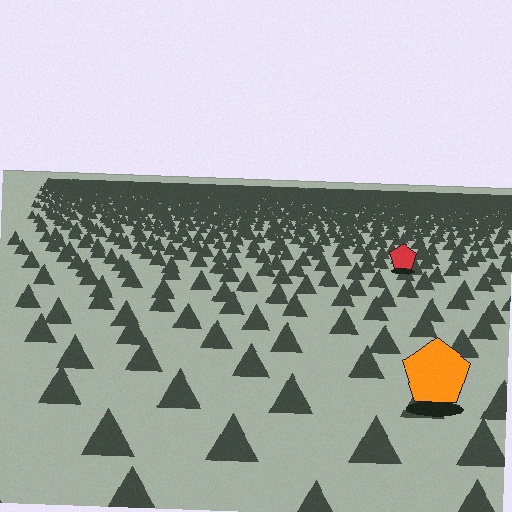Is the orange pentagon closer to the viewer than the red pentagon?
Yes. The orange pentagon is closer — you can tell from the texture gradient: the ground texture is coarser near it.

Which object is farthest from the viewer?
The red pentagon is farthest from the viewer. It appears smaller and the ground texture around it is denser.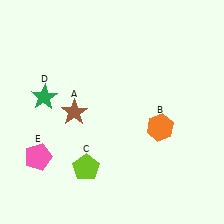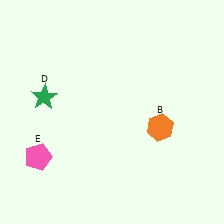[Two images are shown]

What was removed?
The lime pentagon (C), the brown star (A) were removed in Image 2.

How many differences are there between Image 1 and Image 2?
There are 2 differences between the two images.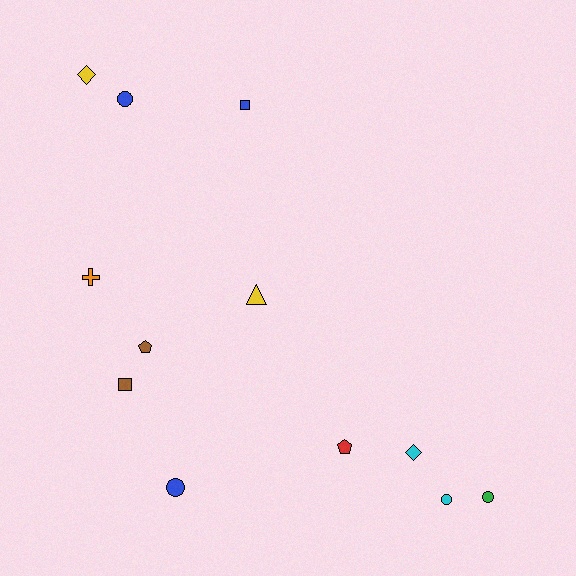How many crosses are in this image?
There is 1 cross.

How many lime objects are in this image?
There are no lime objects.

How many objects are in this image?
There are 12 objects.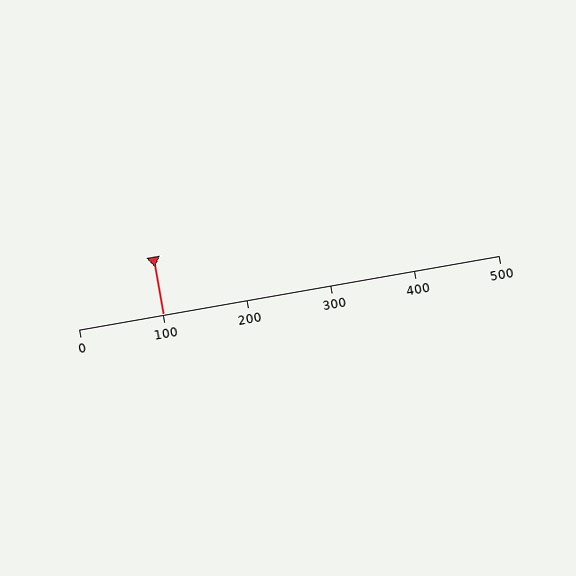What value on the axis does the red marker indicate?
The marker indicates approximately 100.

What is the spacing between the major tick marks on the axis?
The major ticks are spaced 100 apart.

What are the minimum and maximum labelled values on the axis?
The axis runs from 0 to 500.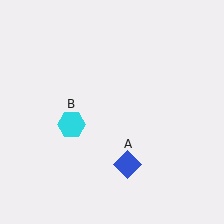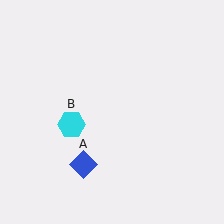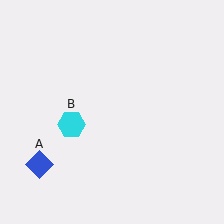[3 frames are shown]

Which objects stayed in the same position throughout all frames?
Cyan hexagon (object B) remained stationary.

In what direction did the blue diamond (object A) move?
The blue diamond (object A) moved left.